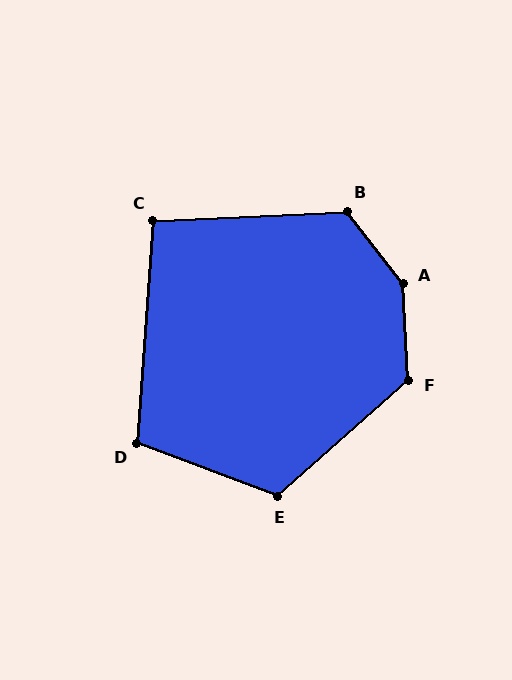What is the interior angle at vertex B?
Approximately 125 degrees (obtuse).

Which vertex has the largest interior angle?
A, at approximately 145 degrees.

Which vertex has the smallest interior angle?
C, at approximately 97 degrees.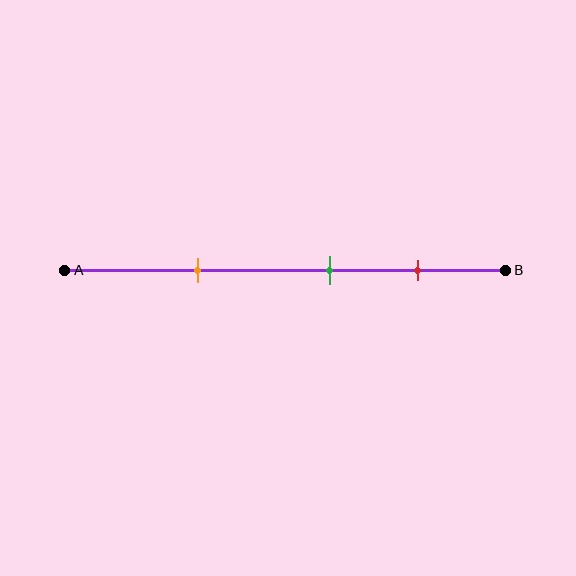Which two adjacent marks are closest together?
The green and red marks are the closest adjacent pair.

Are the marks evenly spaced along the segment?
Yes, the marks are approximately evenly spaced.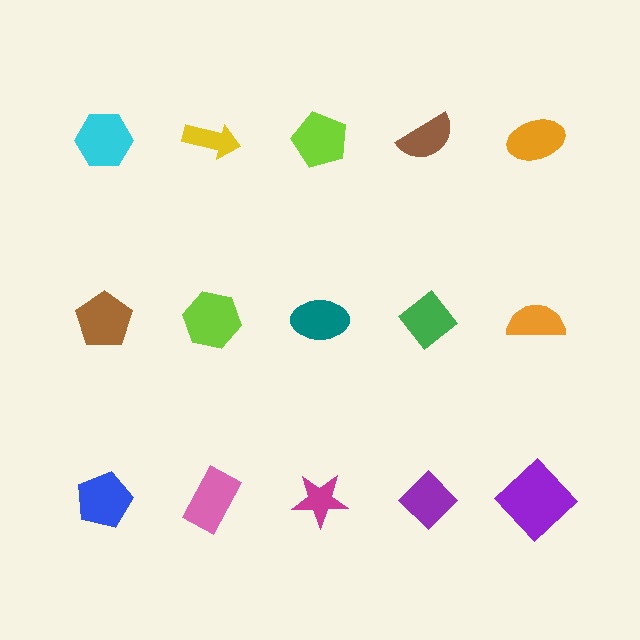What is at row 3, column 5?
A purple diamond.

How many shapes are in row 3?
5 shapes.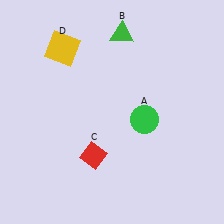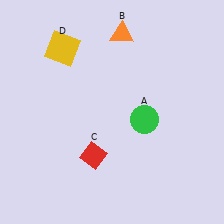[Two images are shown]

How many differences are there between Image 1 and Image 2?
There is 1 difference between the two images.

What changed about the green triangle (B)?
In Image 1, B is green. In Image 2, it changed to orange.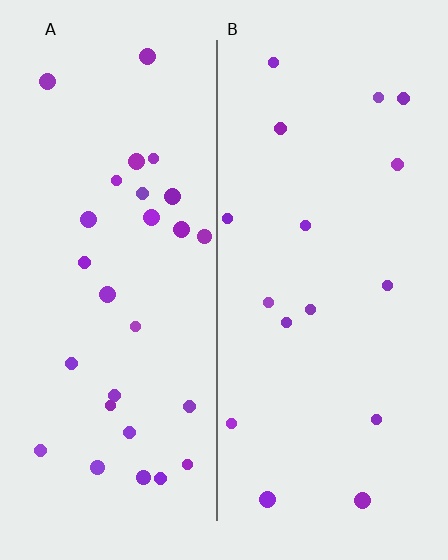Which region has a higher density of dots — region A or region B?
A (the left).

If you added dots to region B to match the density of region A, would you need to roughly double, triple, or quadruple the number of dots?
Approximately double.